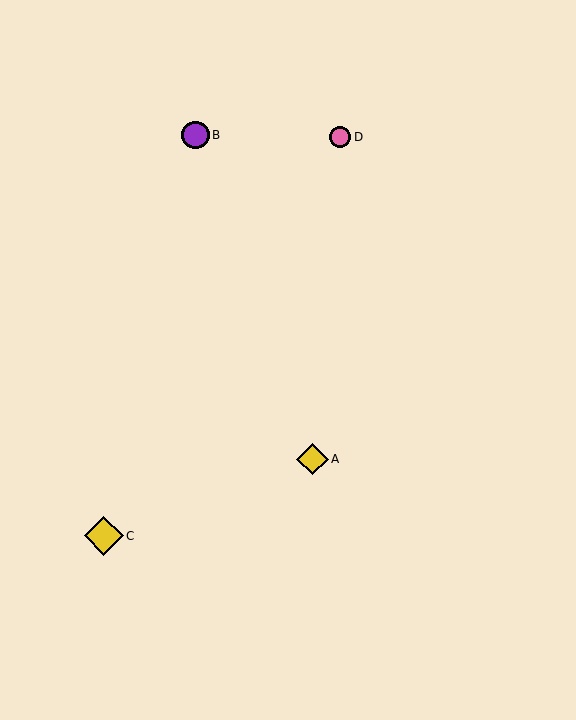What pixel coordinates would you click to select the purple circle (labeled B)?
Click at (195, 135) to select the purple circle B.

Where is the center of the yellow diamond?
The center of the yellow diamond is at (104, 536).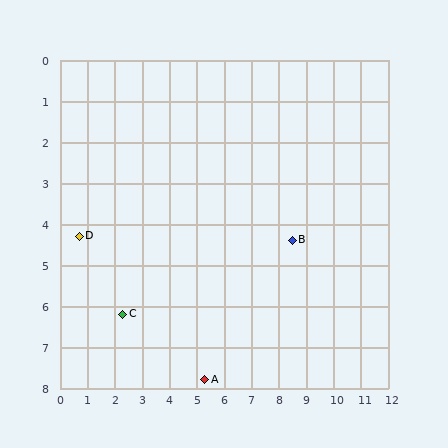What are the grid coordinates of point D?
Point D is at approximately (0.7, 4.3).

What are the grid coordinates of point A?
Point A is at approximately (5.3, 7.8).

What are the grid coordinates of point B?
Point B is at approximately (8.5, 4.4).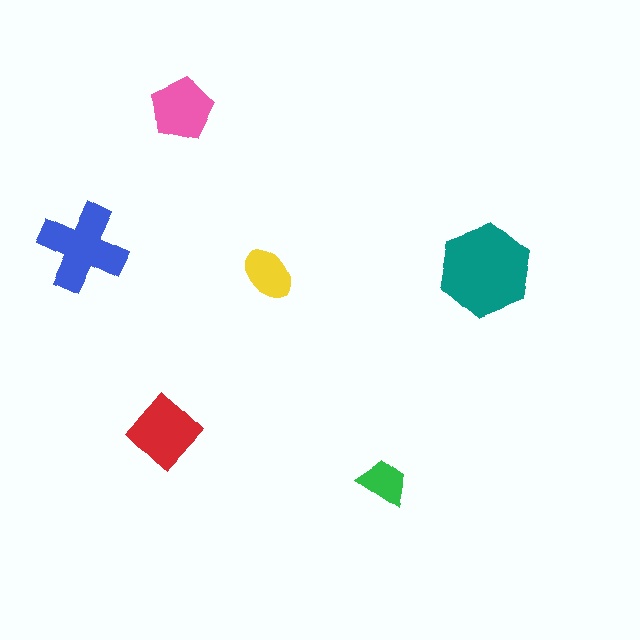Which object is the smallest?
The green trapezoid.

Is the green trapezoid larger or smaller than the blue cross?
Smaller.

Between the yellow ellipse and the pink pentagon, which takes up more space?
The pink pentagon.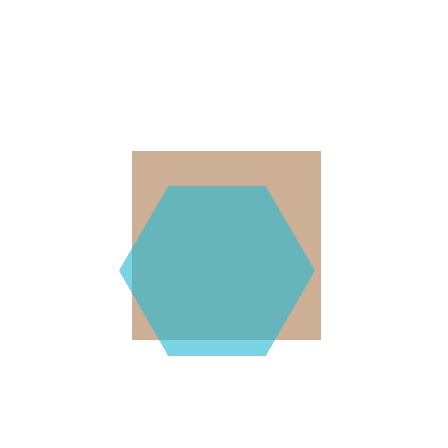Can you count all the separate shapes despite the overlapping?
Yes, there are 2 separate shapes.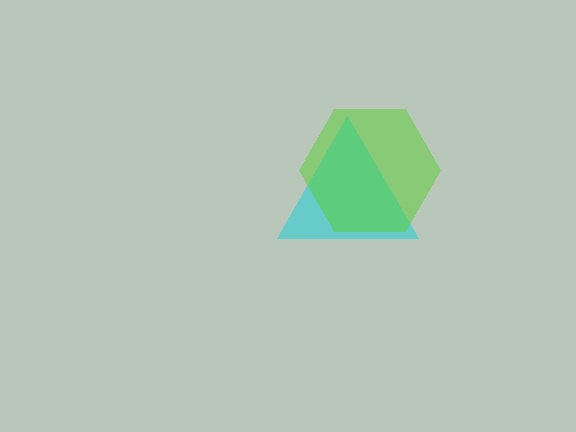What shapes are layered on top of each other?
The layered shapes are: a cyan triangle, a lime hexagon.